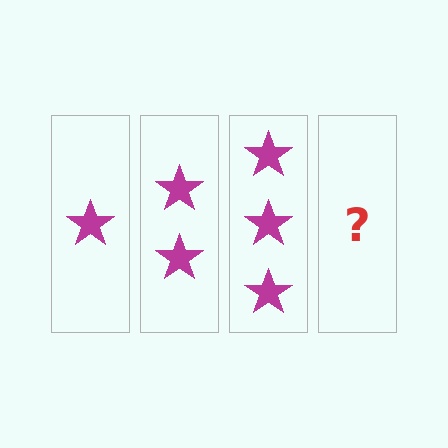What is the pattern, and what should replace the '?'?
The pattern is that each step adds one more star. The '?' should be 4 stars.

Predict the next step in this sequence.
The next step is 4 stars.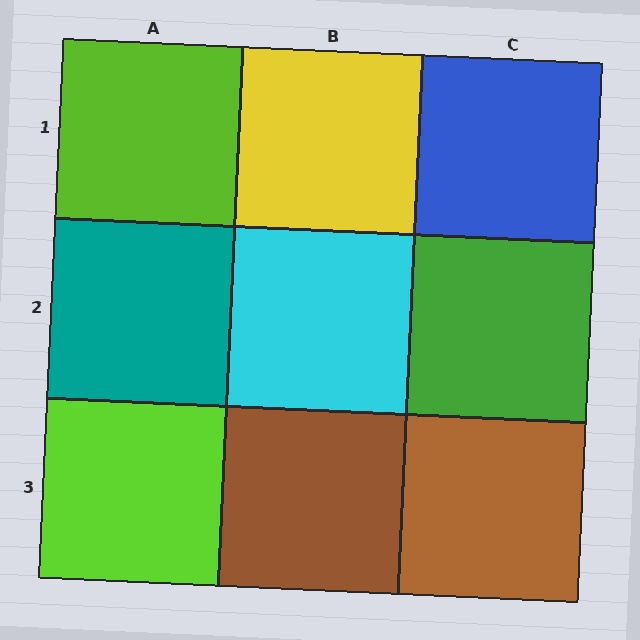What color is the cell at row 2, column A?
Teal.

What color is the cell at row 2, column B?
Cyan.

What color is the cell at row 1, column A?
Lime.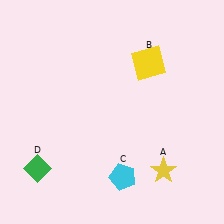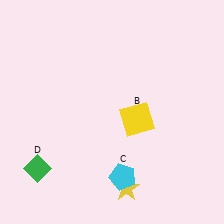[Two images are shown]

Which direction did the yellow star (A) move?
The yellow star (A) moved left.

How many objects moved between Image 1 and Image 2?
2 objects moved between the two images.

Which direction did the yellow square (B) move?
The yellow square (B) moved down.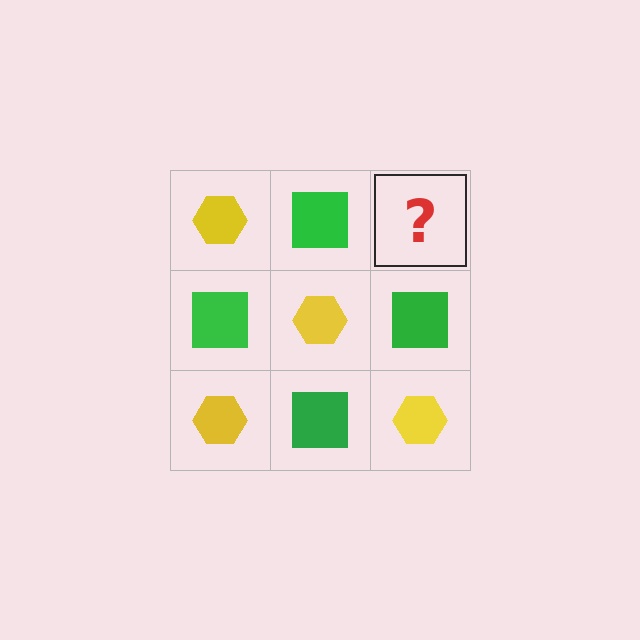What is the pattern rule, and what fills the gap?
The rule is that it alternates yellow hexagon and green square in a checkerboard pattern. The gap should be filled with a yellow hexagon.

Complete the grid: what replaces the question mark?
The question mark should be replaced with a yellow hexagon.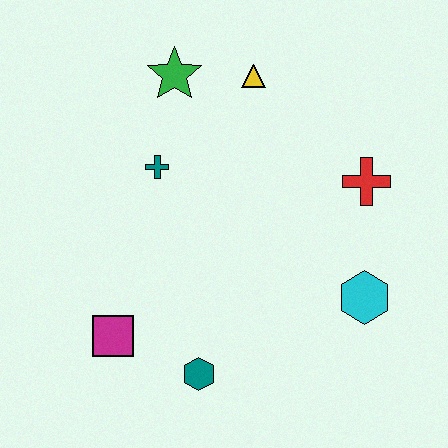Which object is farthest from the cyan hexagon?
The green star is farthest from the cyan hexagon.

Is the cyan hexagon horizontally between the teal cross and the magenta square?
No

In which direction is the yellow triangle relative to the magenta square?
The yellow triangle is above the magenta square.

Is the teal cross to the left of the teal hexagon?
Yes